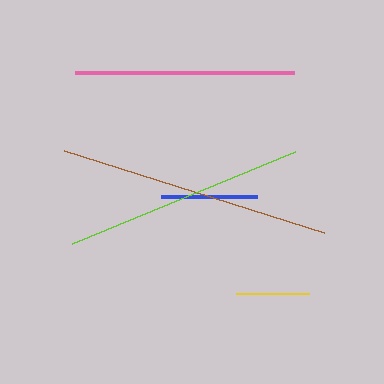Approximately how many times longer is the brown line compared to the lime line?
The brown line is approximately 1.1 times the length of the lime line.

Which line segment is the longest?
The brown line is the longest at approximately 273 pixels.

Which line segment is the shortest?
The yellow line is the shortest at approximately 73 pixels.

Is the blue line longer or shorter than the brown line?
The brown line is longer than the blue line.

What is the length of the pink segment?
The pink segment is approximately 219 pixels long.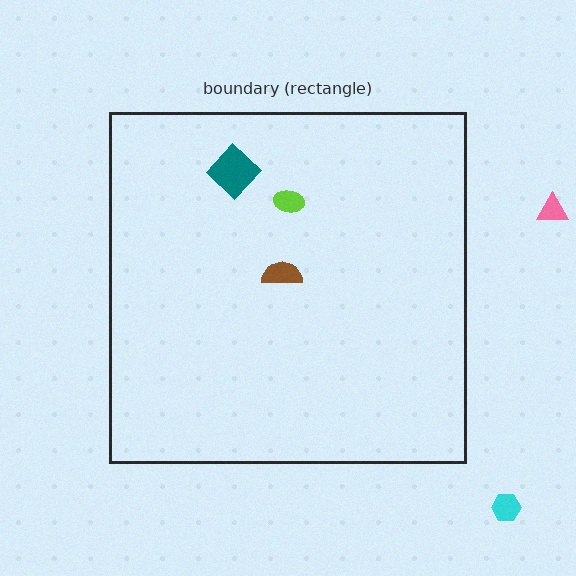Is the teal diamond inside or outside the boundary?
Inside.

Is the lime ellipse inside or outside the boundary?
Inside.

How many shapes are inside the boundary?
3 inside, 2 outside.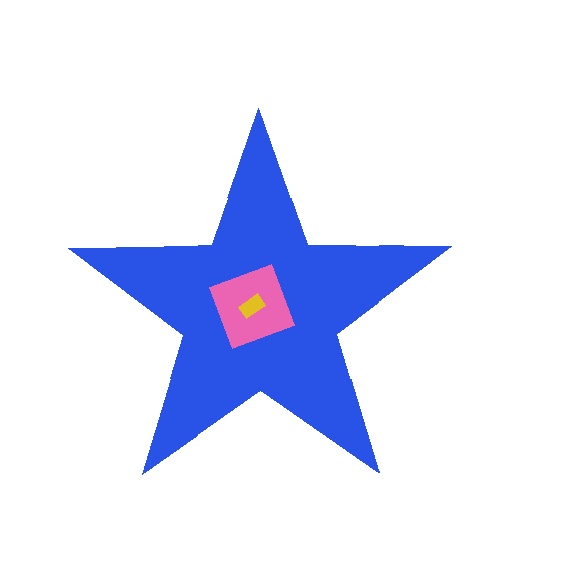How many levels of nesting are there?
3.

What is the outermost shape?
The blue star.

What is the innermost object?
The yellow rectangle.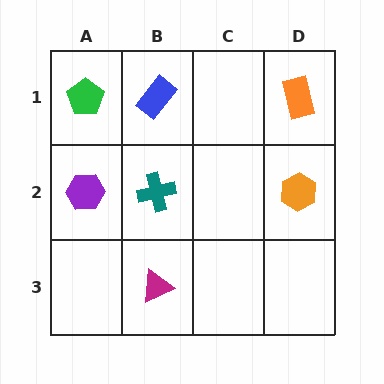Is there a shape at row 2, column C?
No, that cell is empty.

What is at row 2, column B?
A teal cross.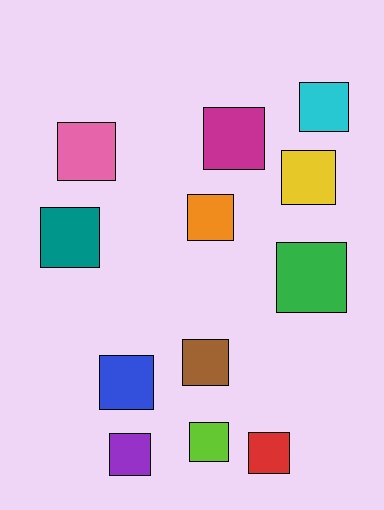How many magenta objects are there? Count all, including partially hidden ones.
There is 1 magenta object.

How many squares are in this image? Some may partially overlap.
There are 12 squares.